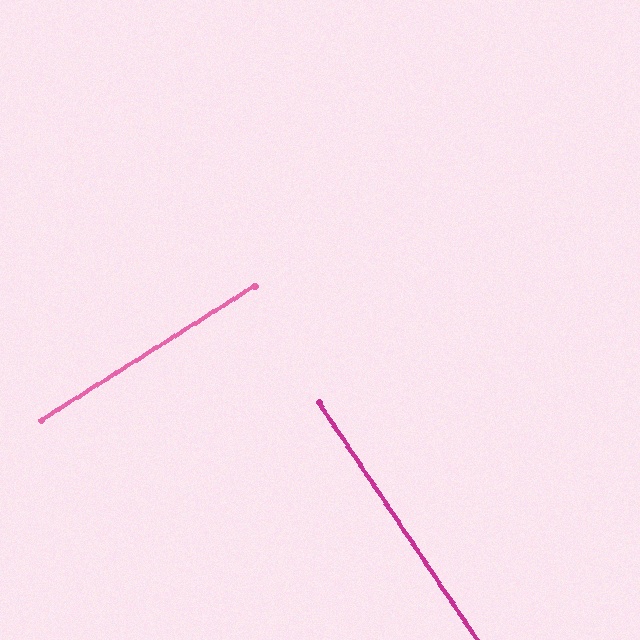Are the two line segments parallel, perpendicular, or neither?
Perpendicular — they meet at approximately 89°.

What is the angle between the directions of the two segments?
Approximately 89 degrees.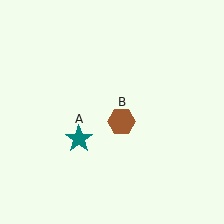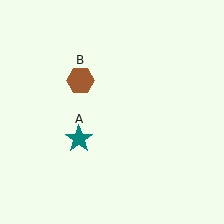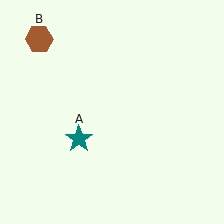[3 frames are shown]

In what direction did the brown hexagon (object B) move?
The brown hexagon (object B) moved up and to the left.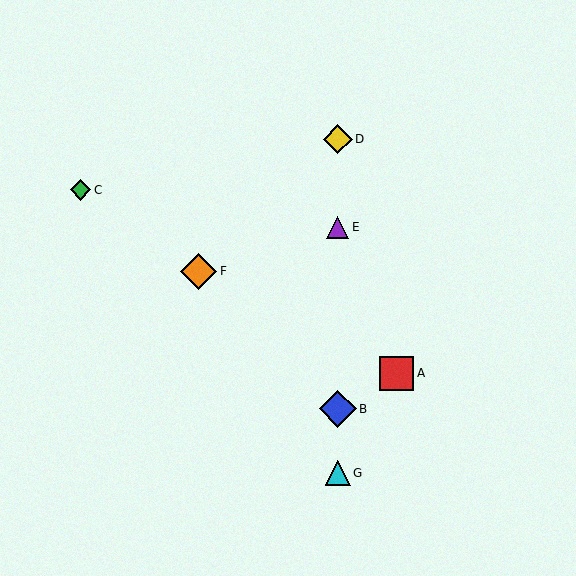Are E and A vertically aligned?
No, E is at x≈338 and A is at x≈397.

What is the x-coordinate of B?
Object B is at x≈338.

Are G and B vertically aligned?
Yes, both are at x≈338.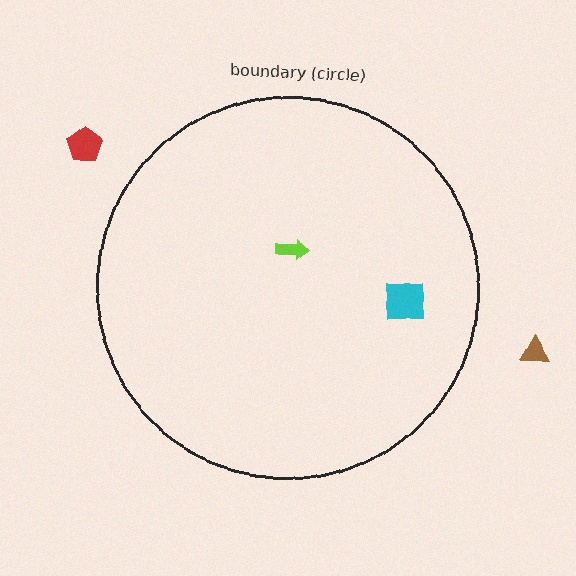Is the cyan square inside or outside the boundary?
Inside.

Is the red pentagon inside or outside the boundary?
Outside.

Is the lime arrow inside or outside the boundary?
Inside.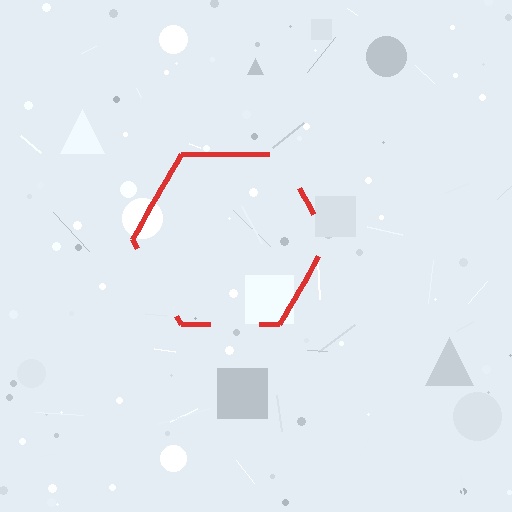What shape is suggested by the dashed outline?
The dashed outline suggests a hexagon.